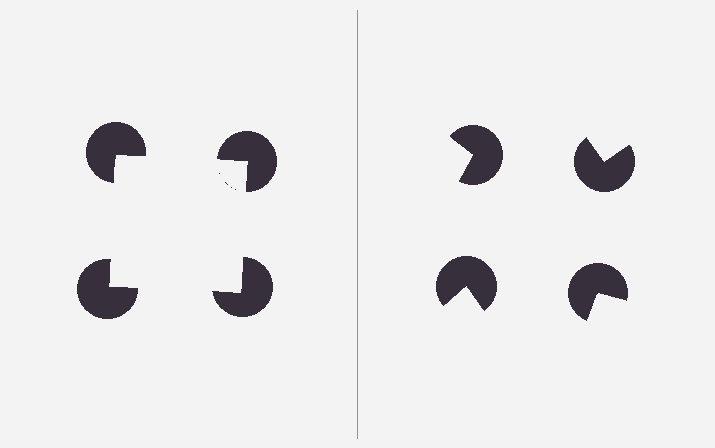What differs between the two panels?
The pac-man discs are positioned identically on both sides; only the wedge orientations differ. On the left they align to a square; on the right they are misaligned.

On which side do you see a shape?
An illusory square appears on the left side. On the right side the wedge cuts are rotated, so no coherent shape forms.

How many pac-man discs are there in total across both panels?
8 — 4 on each side.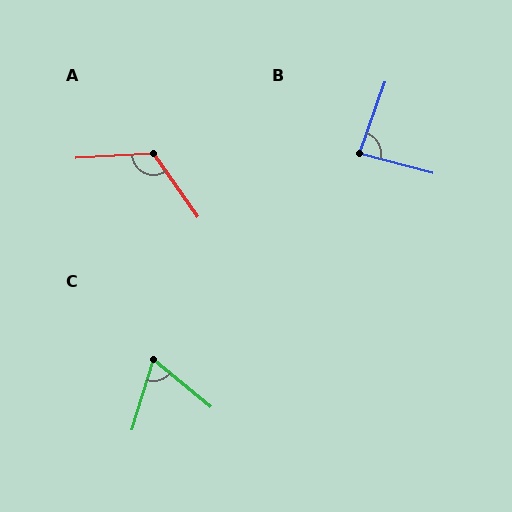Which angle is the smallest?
C, at approximately 68 degrees.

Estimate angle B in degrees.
Approximately 86 degrees.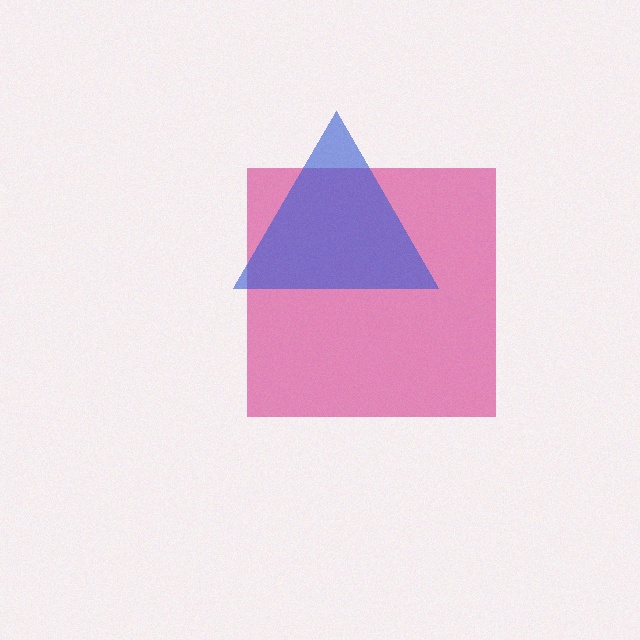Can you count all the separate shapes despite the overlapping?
Yes, there are 2 separate shapes.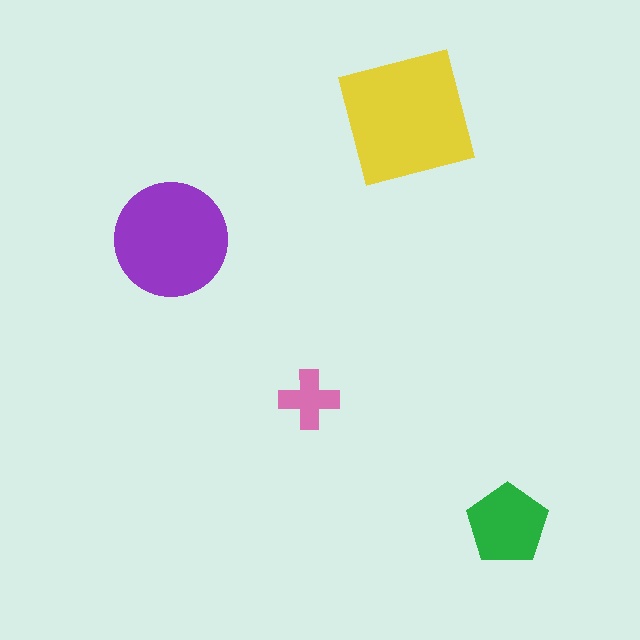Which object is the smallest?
The pink cross.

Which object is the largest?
The yellow square.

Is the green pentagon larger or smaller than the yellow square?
Smaller.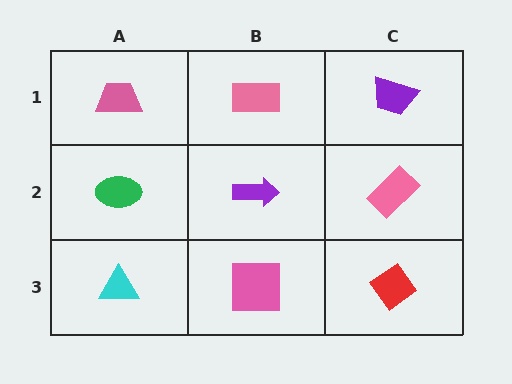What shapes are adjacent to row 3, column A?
A green ellipse (row 2, column A), a pink square (row 3, column B).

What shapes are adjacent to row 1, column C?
A pink rectangle (row 2, column C), a pink rectangle (row 1, column B).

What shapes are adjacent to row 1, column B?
A purple arrow (row 2, column B), a pink trapezoid (row 1, column A), a purple trapezoid (row 1, column C).